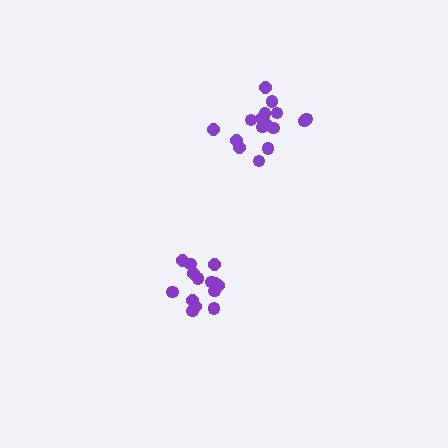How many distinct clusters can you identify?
There are 2 distinct clusters.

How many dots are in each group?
Group 1: 16 dots, Group 2: 14 dots (30 total).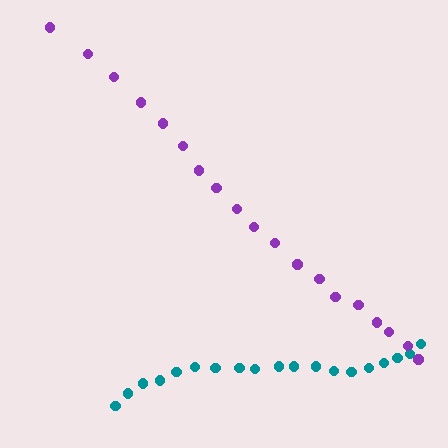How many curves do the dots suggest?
There are 2 distinct paths.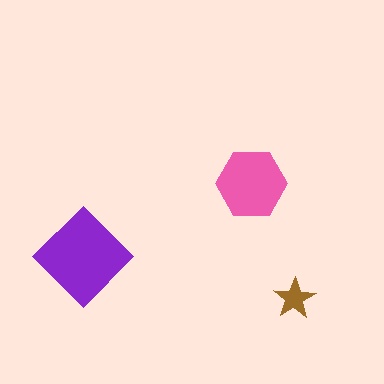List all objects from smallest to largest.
The brown star, the pink hexagon, the purple diamond.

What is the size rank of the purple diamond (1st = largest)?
1st.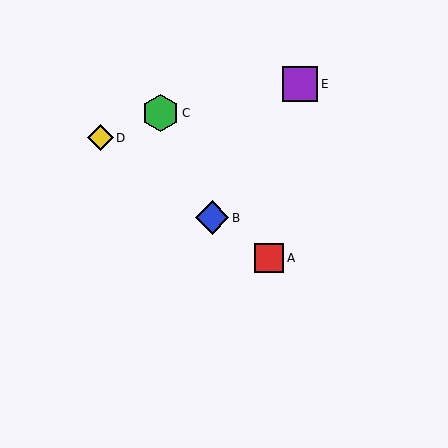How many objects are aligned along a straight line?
3 objects (A, B, D) are aligned along a straight line.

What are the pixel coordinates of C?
Object C is at (161, 113).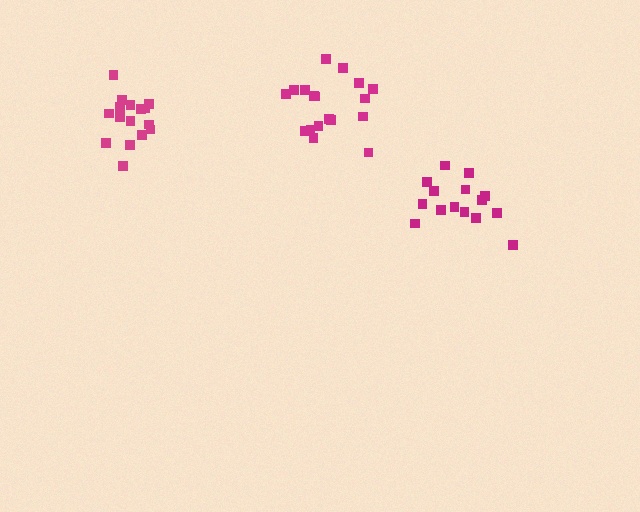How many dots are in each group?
Group 1: 18 dots, Group 2: 15 dots, Group 3: 16 dots (49 total).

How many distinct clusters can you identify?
There are 3 distinct clusters.